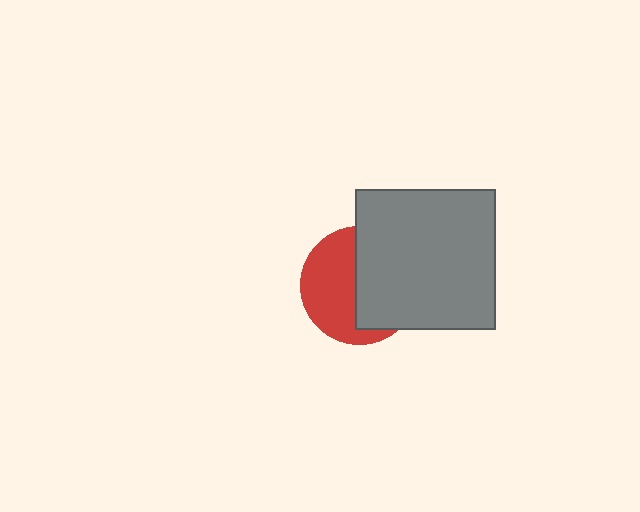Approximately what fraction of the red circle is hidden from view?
Roughly 50% of the red circle is hidden behind the gray square.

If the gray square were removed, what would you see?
You would see the complete red circle.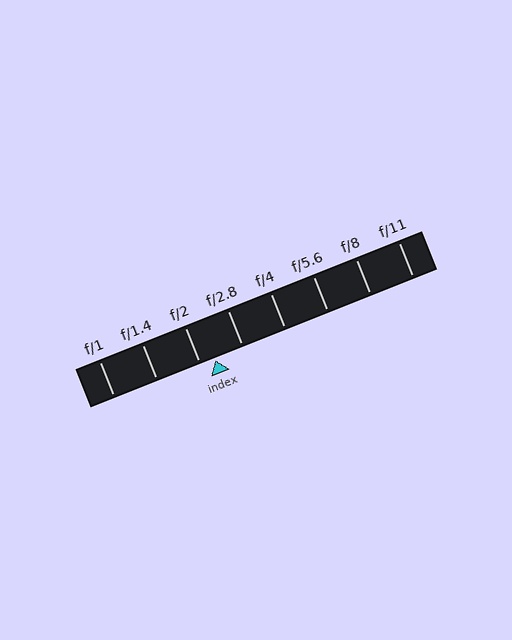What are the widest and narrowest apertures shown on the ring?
The widest aperture shown is f/1 and the narrowest is f/11.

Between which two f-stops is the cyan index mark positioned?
The index mark is between f/2 and f/2.8.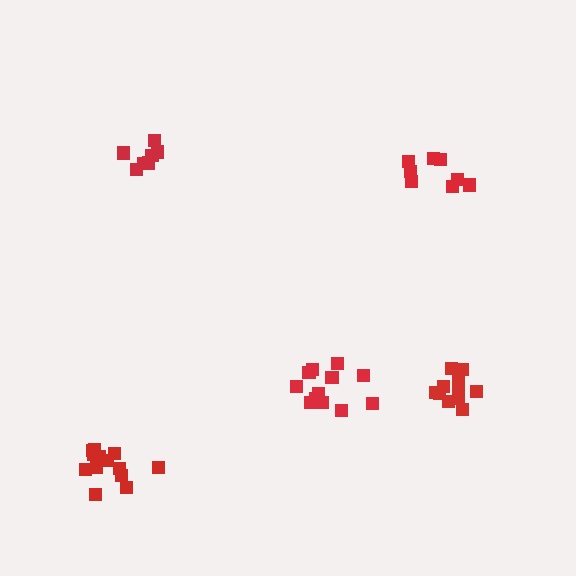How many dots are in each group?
Group 1: 7 dots, Group 2: 8 dots, Group 3: 13 dots, Group 4: 12 dots, Group 5: 13 dots (53 total).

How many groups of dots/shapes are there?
There are 5 groups.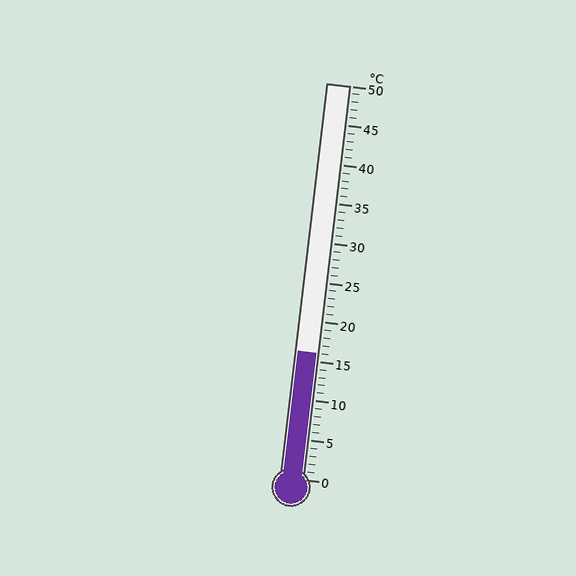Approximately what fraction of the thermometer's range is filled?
The thermometer is filled to approximately 30% of its range.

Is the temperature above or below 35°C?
The temperature is below 35°C.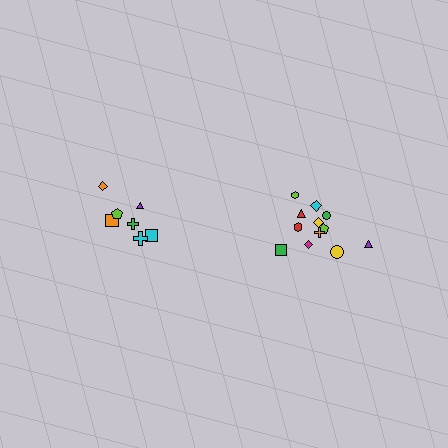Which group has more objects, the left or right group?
The right group.